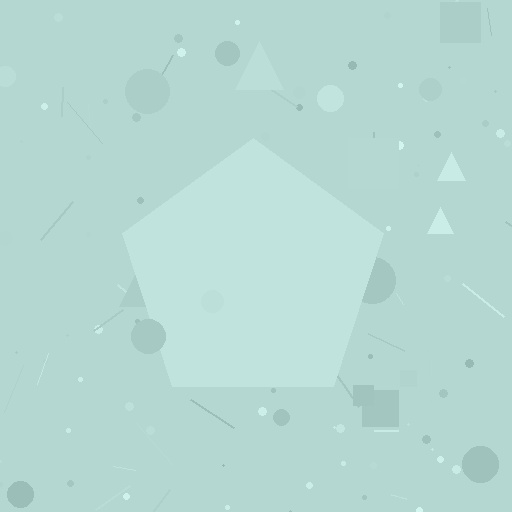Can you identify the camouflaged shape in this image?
The camouflaged shape is a pentagon.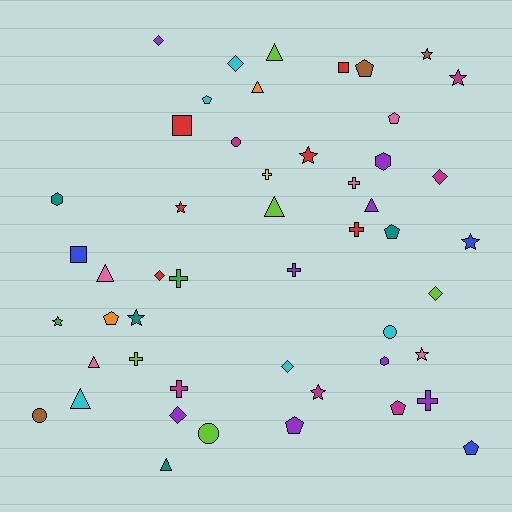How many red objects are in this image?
There are 6 red objects.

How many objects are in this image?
There are 50 objects.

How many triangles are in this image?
There are 8 triangles.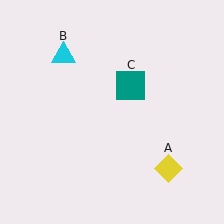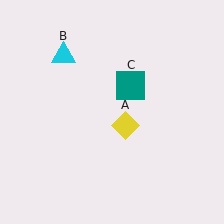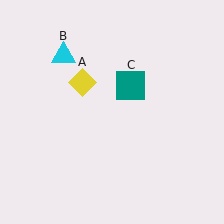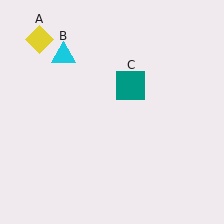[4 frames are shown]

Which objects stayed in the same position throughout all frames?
Cyan triangle (object B) and teal square (object C) remained stationary.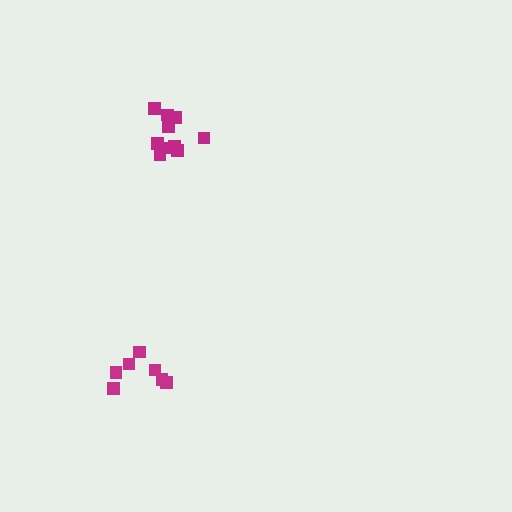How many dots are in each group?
Group 1: 7 dots, Group 2: 10 dots (17 total).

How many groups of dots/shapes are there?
There are 2 groups.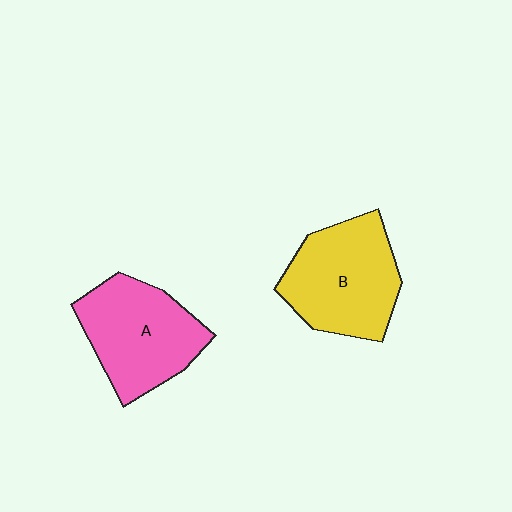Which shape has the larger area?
Shape B (yellow).